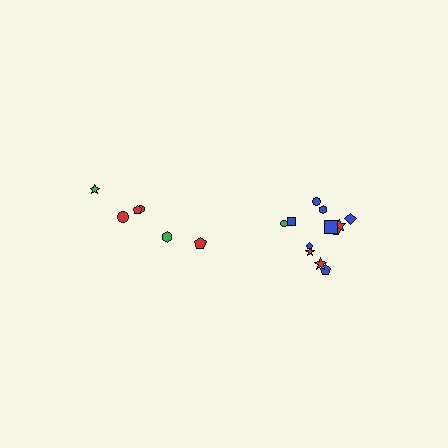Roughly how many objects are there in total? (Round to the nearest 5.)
Roughly 20 objects in total.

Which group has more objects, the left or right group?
The right group.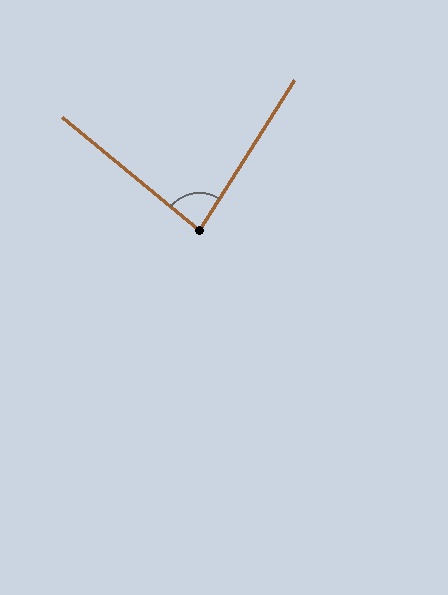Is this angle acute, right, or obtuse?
It is acute.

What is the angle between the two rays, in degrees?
Approximately 83 degrees.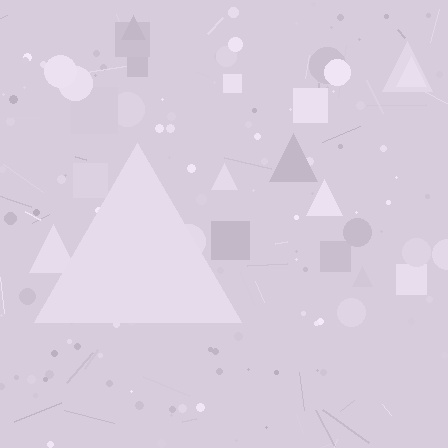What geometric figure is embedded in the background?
A triangle is embedded in the background.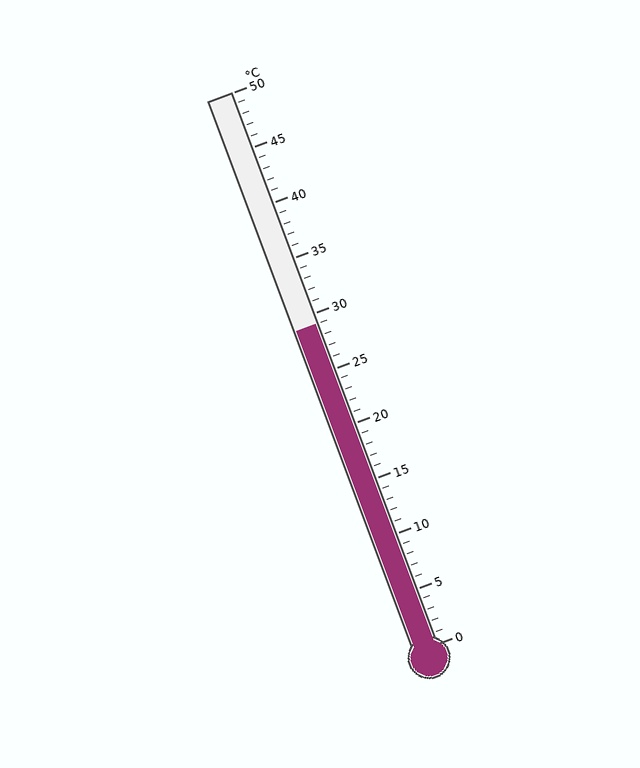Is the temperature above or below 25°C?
The temperature is above 25°C.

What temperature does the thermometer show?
The thermometer shows approximately 29°C.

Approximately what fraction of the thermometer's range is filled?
The thermometer is filled to approximately 60% of its range.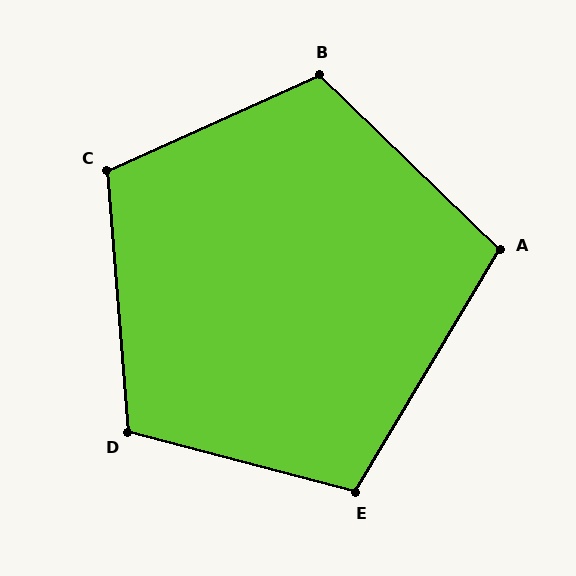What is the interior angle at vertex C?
Approximately 110 degrees (obtuse).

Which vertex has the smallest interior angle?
A, at approximately 103 degrees.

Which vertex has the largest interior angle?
B, at approximately 112 degrees.